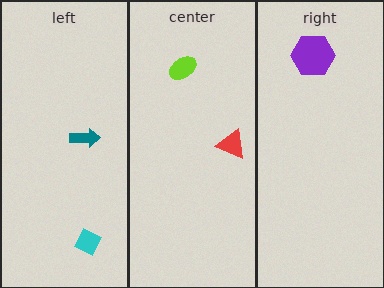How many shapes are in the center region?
2.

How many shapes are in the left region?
2.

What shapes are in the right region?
The purple hexagon.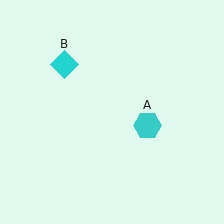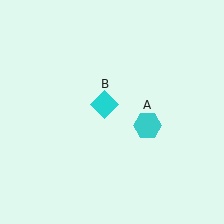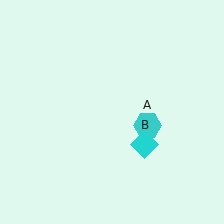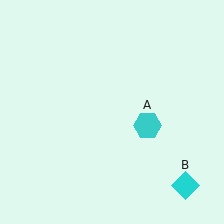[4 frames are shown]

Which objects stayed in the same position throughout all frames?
Cyan hexagon (object A) remained stationary.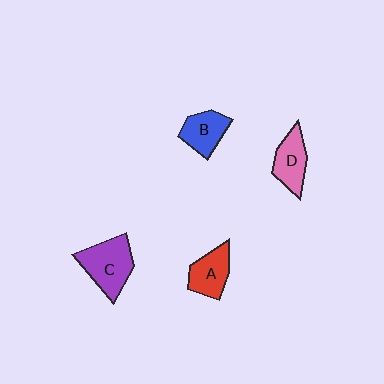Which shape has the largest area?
Shape C (purple).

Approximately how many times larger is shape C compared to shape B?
Approximately 1.5 times.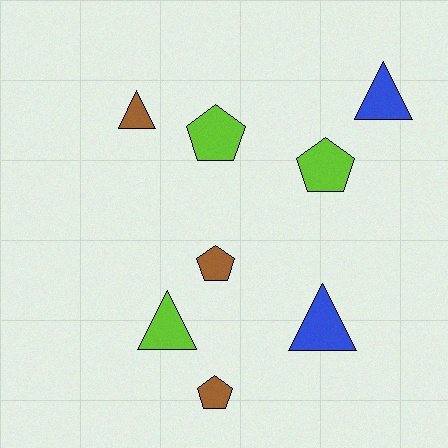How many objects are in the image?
There are 8 objects.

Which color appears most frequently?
Lime, with 3 objects.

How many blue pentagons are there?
There are no blue pentagons.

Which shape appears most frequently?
Pentagon, with 4 objects.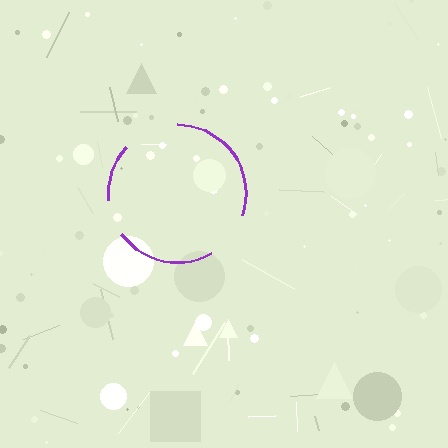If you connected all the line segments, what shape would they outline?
They would outline a circle.